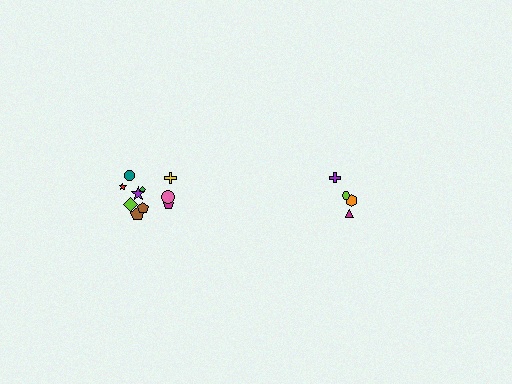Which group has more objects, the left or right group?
The left group.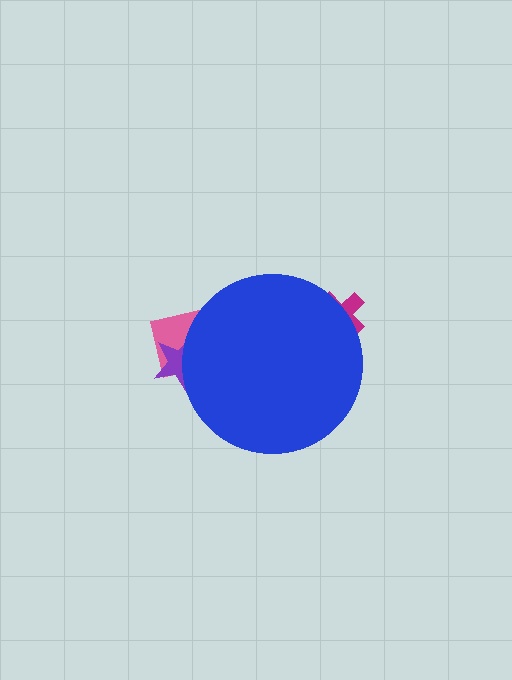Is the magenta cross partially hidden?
Yes, the magenta cross is partially hidden behind the blue circle.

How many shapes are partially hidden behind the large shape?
3 shapes are partially hidden.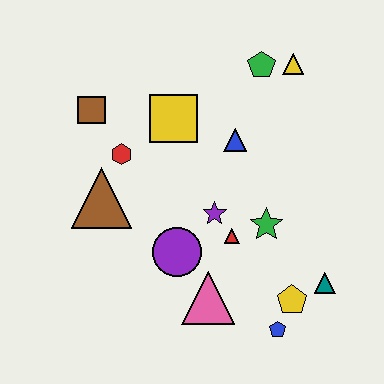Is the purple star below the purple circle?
No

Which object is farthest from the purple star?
The yellow triangle is farthest from the purple star.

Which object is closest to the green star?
The red triangle is closest to the green star.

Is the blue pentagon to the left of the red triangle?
No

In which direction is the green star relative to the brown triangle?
The green star is to the right of the brown triangle.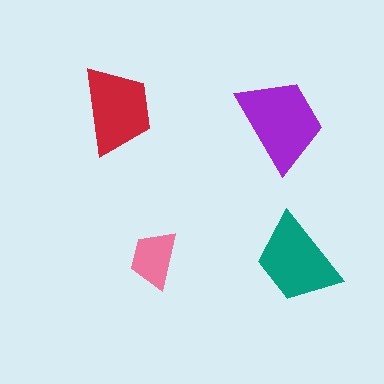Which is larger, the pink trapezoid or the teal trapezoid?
The teal one.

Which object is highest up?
The red trapezoid is topmost.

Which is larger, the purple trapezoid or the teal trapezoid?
The purple one.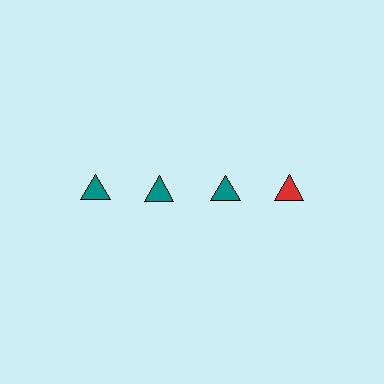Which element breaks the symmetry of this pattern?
The red triangle in the top row, second from right column breaks the symmetry. All other shapes are teal triangles.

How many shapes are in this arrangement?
There are 4 shapes arranged in a grid pattern.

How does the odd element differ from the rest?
It has a different color: red instead of teal.